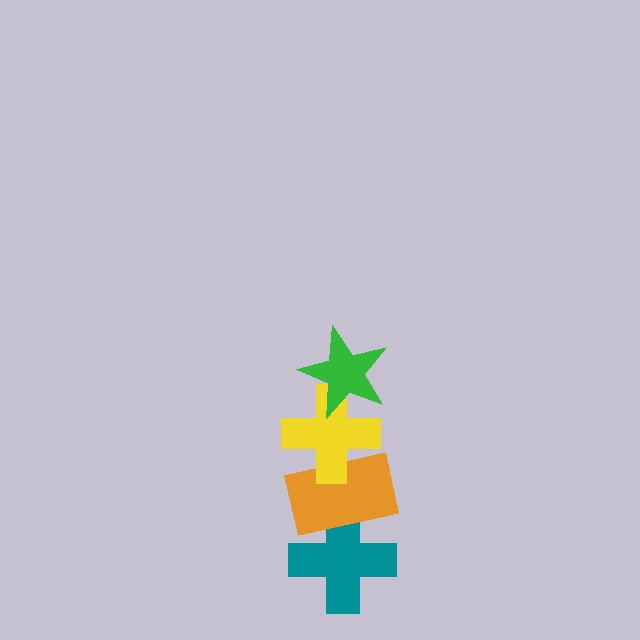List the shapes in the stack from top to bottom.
From top to bottom: the green star, the yellow cross, the orange rectangle, the teal cross.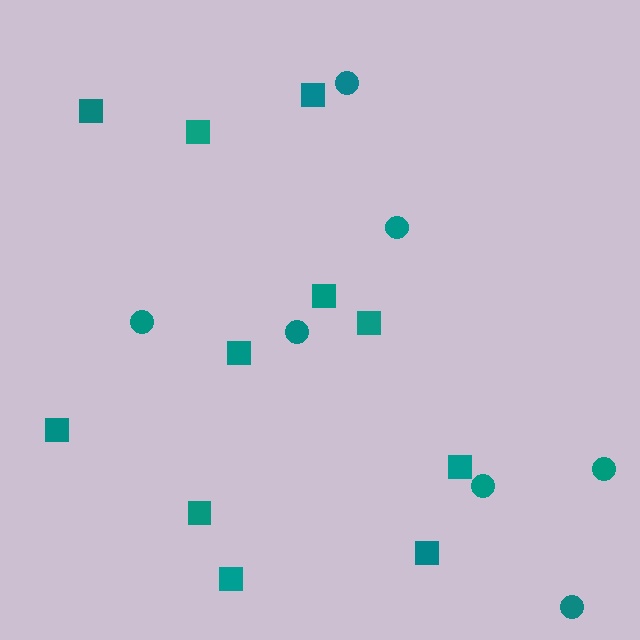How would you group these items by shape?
There are 2 groups: one group of squares (11) and one group of circles (7).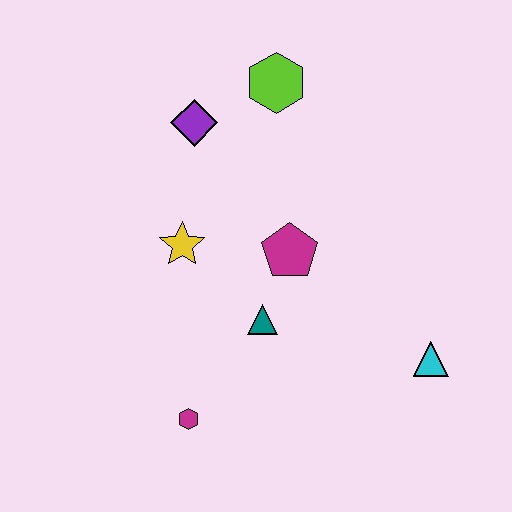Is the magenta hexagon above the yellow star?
No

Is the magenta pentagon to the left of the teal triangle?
No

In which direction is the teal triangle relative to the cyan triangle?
The teal triangle is to the left of the cyan triangle.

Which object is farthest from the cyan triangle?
The purple diamond is farthest from the cyan triangle.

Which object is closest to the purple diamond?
The lime hexagon is closest to the purple diamond.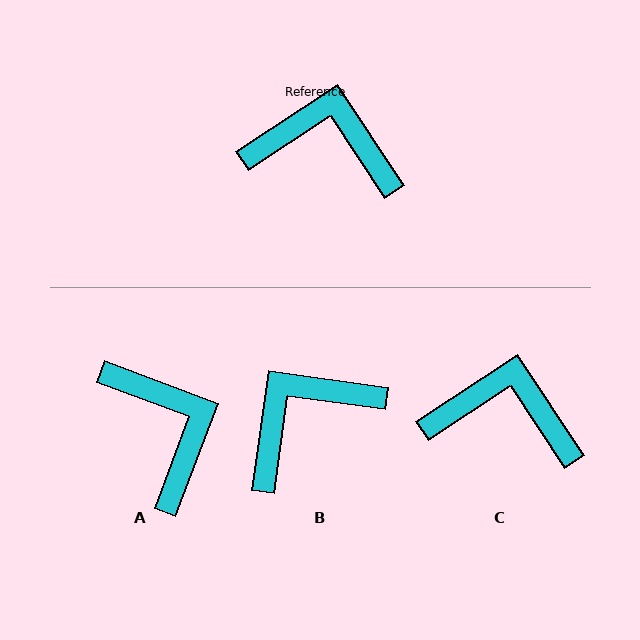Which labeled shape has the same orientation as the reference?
C.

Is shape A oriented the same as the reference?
No, it is off by about 54 degrees.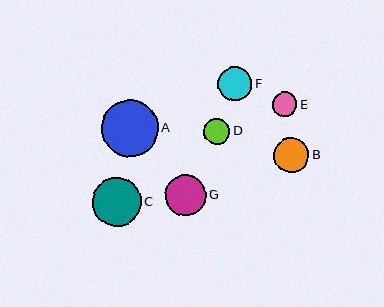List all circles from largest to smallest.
From largest to smallest: A, C, G, B, F, D, E.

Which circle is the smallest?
Circle E is the smallest with a size of approximately 25 pixels.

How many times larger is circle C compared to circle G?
Circle C is approximately 1.2 times the size of circle G.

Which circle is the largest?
Circle A is the largest with a size of approximately 57 pixels.